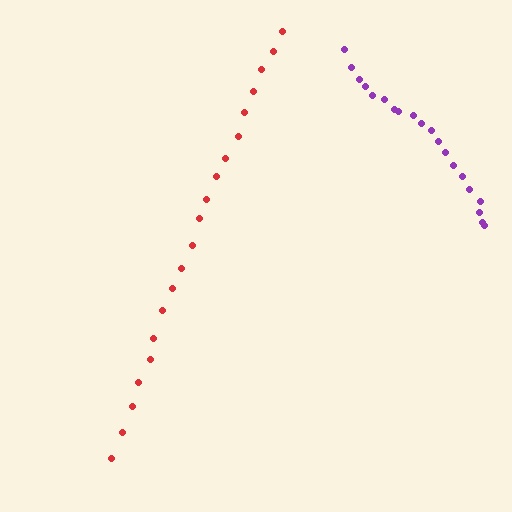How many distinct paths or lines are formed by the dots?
There are 2 distinct paths.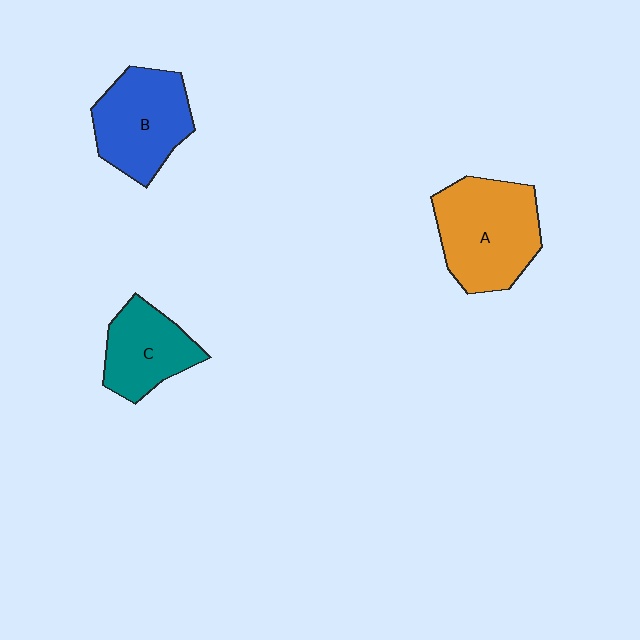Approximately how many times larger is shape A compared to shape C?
Approximately 1.5 times.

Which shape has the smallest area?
Shape C (teal).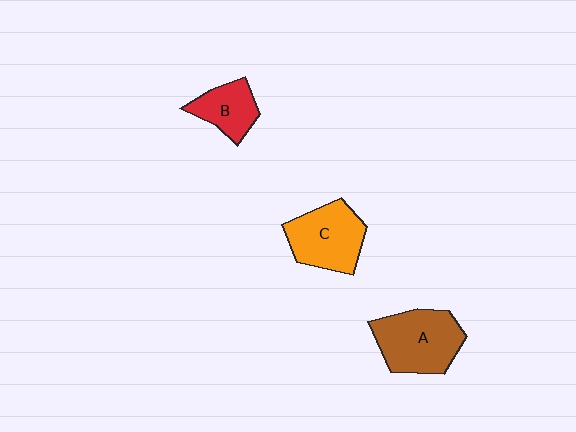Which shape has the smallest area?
Shape B (red).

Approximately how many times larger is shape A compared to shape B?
Approximately 1.7 times.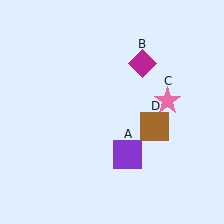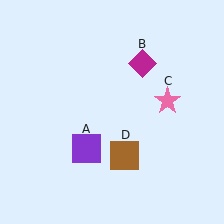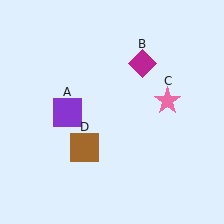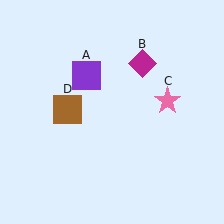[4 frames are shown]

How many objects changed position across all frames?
2 objects changed position: purple square (object A), brown square (object D).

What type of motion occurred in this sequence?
The purple square (object A), brown square (object D) rotated clockwise around the center of the scene.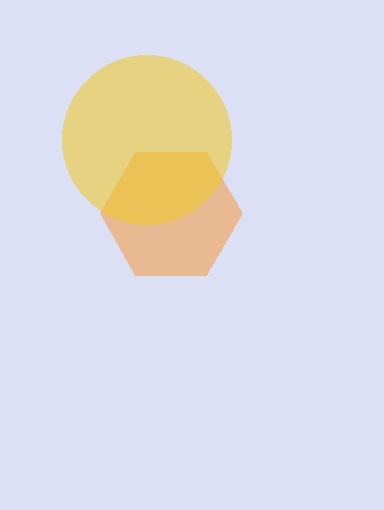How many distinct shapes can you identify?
There are 2 distinct shapes: an orange hexagon, a yellow circle.